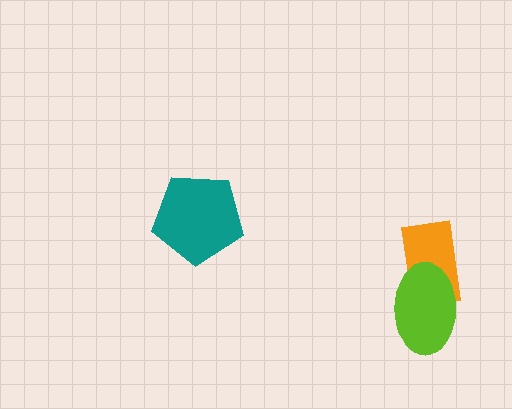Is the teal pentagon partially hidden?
No, no other shape covers it.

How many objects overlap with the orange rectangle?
1 object overlaps with the orange rectangle.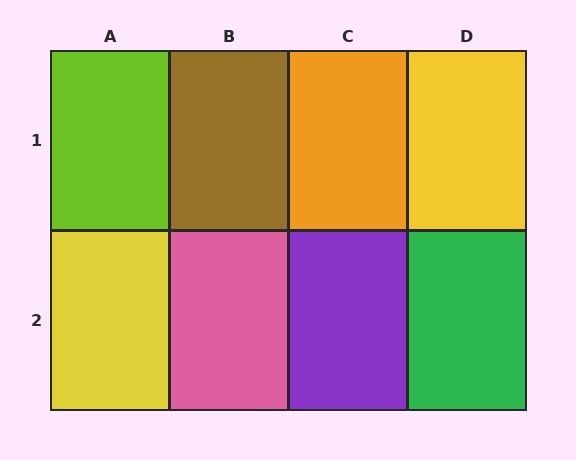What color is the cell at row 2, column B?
Pink.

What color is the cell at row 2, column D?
Green.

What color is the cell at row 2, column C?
Purple.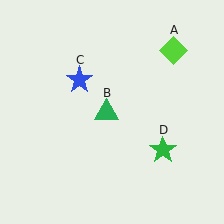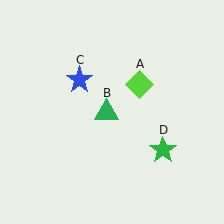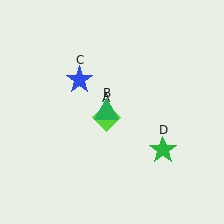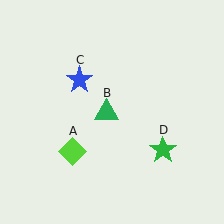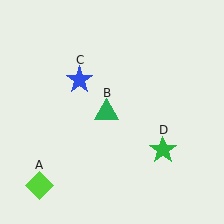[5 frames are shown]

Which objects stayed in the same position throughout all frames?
Green triangle (object B) and blue star (object C) and green star (object D) remained stationary.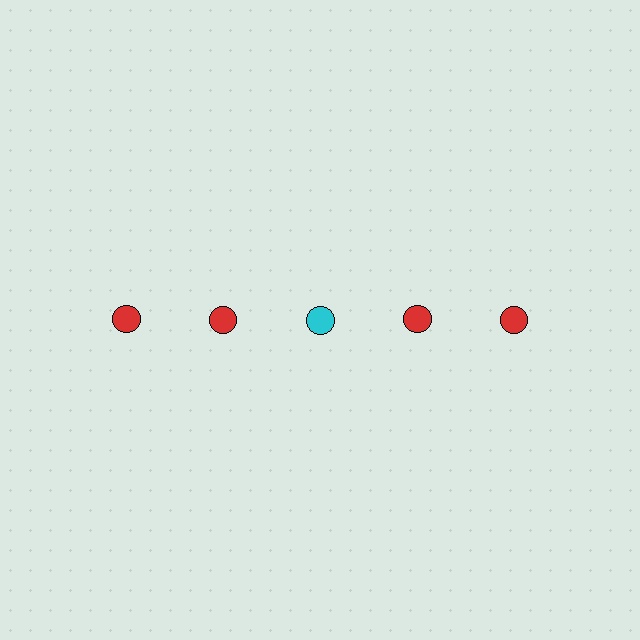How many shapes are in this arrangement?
There are 5 shapes arranged in a grid pattern.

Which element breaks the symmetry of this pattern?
The cyan circle in the top row, center column breaks the symmetry. All other shapes are red circles.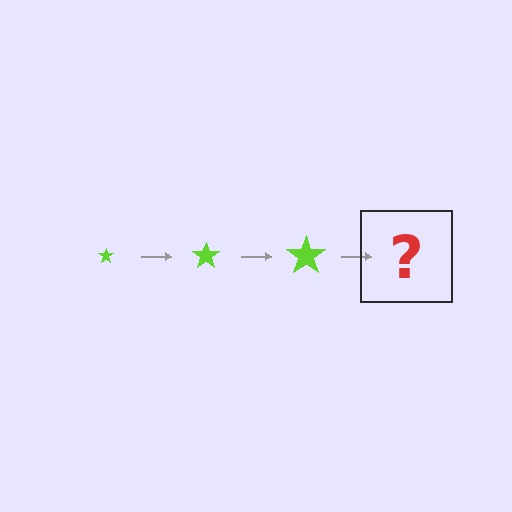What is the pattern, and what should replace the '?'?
The pattern is that the star gets progressively larger each step. The '?' should be a lime star, larger than the previous one.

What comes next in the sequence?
The next element should be a lime star, larger than the previous one.